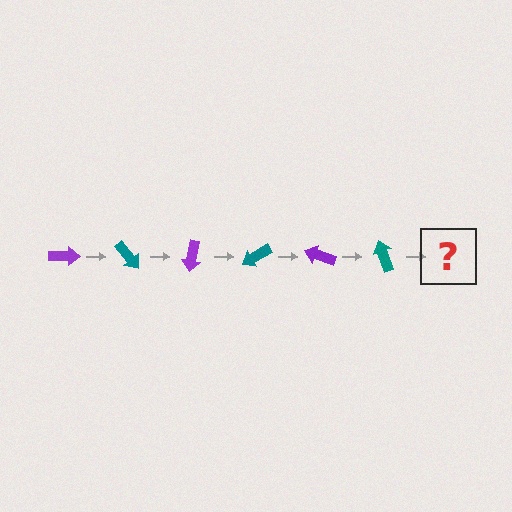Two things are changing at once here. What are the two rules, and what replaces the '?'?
The two rules are that it rotates 50 degrees each step and the color cycles through purple and teal. The '?' should be a purple arrow, rotated 300 degrees from the start.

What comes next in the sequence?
The next element should be a purple arrow, rotated 300 degrees from the start.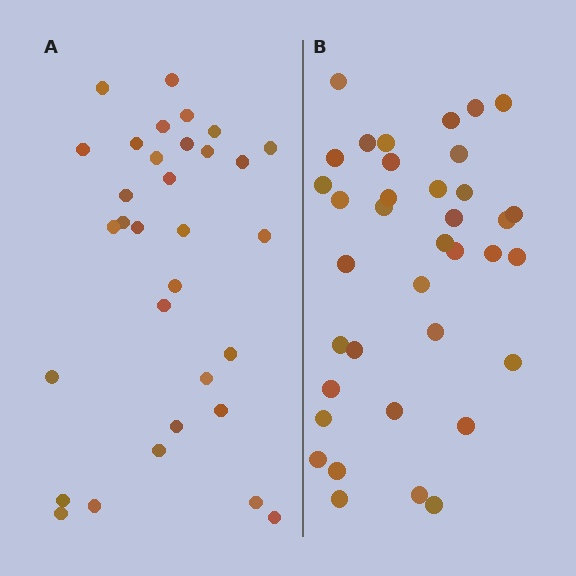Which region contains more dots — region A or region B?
Region B (the right region) has more dots.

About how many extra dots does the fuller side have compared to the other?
Region B has about 5 more dots than region A.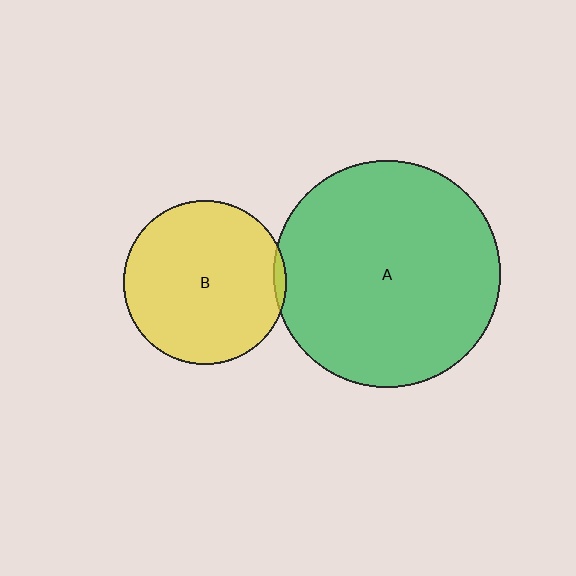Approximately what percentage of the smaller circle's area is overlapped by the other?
Approximately 5%.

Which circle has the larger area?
Circle A (green).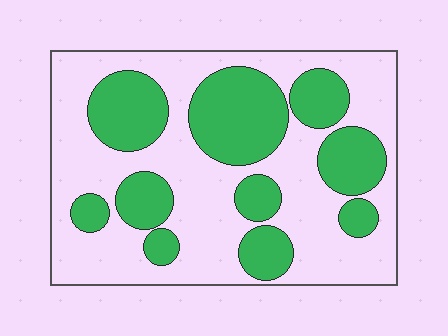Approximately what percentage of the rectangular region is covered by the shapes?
Approximately 35%.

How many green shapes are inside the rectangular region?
10.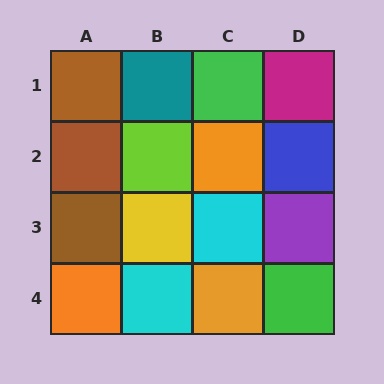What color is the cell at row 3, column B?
Yellow.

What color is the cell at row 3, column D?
Purple.